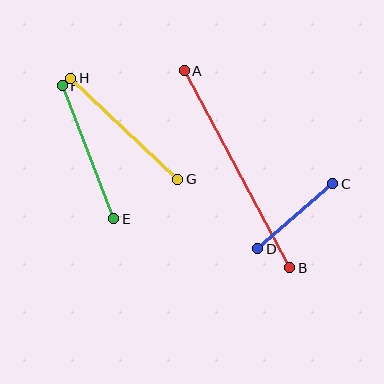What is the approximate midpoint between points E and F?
The midpoint is at approximately (88, 152) pixels.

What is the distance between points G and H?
The distance is approximately 147 pixels.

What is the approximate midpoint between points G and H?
The midpoint is at approximately (124, 129) pixels.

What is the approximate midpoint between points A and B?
The midpoint is at approximately (237, 169) pixels.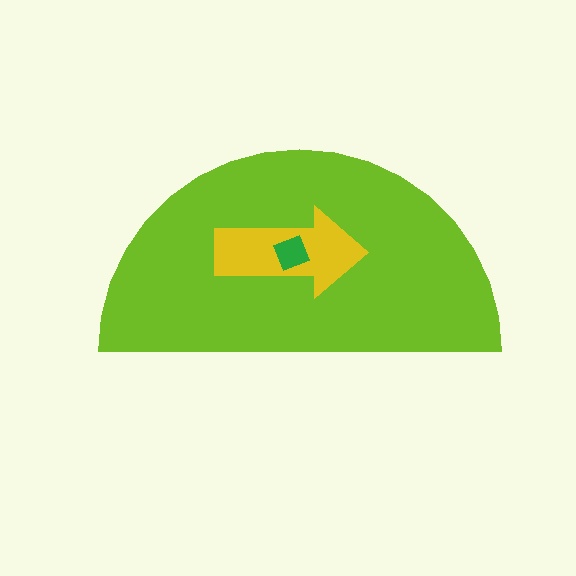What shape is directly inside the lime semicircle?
The yellow arrow.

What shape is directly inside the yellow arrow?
The green square.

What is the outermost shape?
The lime semicircle.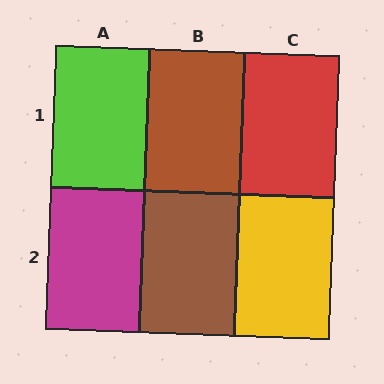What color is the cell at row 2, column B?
Brown.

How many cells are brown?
2 cells are brown.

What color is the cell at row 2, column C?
Yellow.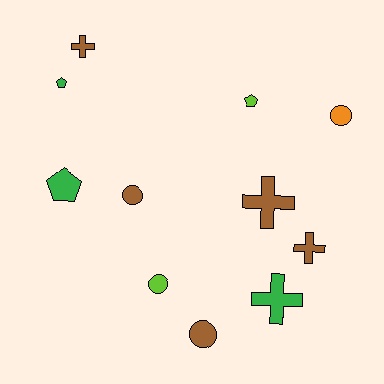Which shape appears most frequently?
Cross, with 4 objects.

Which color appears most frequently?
Brown, with 5 objects.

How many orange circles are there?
There is 1 orange circle.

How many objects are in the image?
There are 11 objects.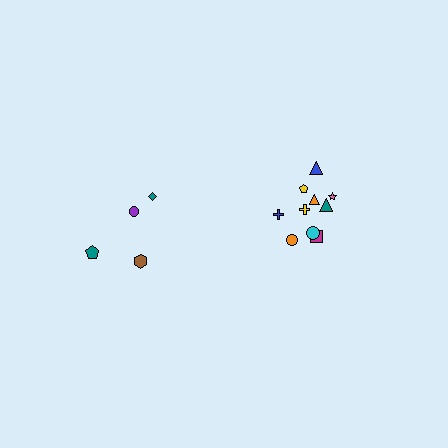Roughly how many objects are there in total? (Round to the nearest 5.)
Roughly 15 objects in total.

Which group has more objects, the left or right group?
The right group.